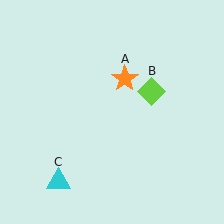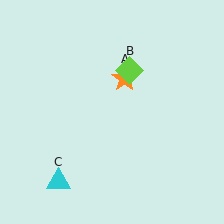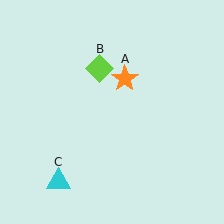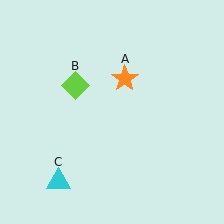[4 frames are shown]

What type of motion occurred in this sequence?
The lime diamond (object B) rotated counterclockwise around the center of the scene.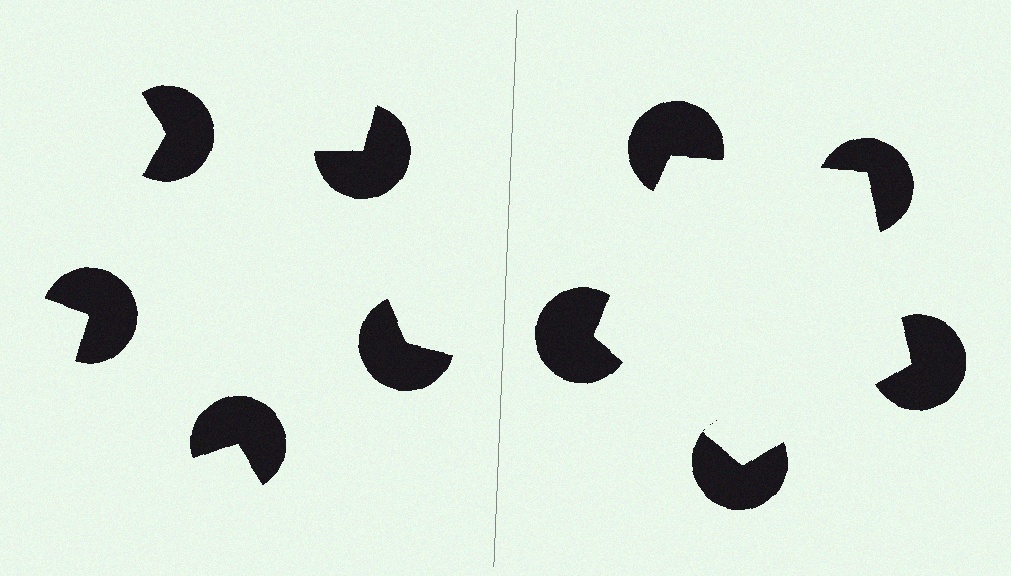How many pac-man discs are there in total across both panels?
10 — 5 on each side.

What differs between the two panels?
The pac-man discs are positioned identically on both sides; only the wedge orientations differ. On the right they align to a pentagon; on the left they are misaligned.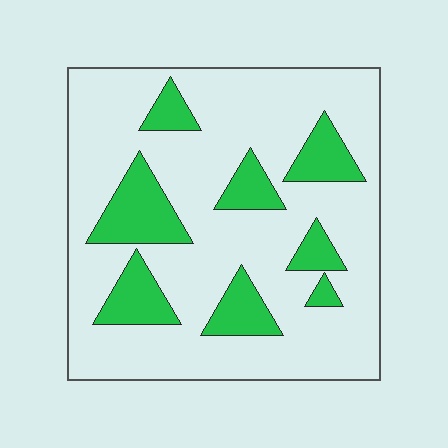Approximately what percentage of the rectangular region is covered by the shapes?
Approximately 20%.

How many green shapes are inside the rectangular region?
8.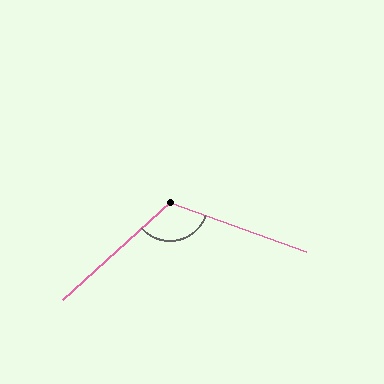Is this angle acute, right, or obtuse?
It is obtuse.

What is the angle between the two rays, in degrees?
Approximately 118 degrees.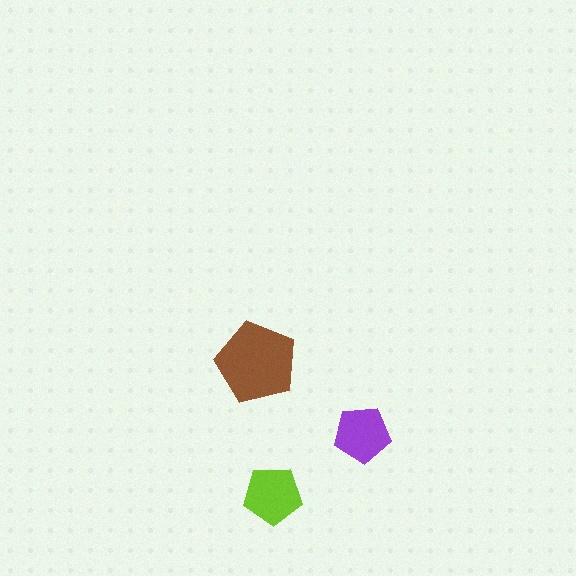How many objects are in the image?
There are 3 objects in the image.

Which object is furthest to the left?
The brown pentagon is leftmost.